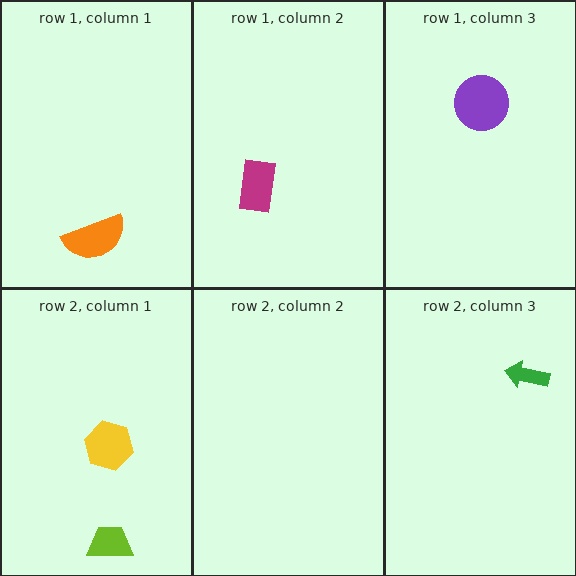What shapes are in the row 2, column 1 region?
The yellow hexagon, the lime trapezoid.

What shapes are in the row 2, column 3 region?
The green arrow.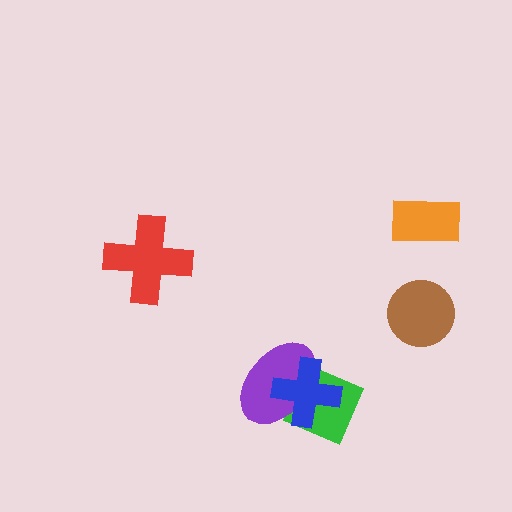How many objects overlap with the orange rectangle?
0 objects overlap with the orange rectangle.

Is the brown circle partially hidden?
No, no other shape covers it.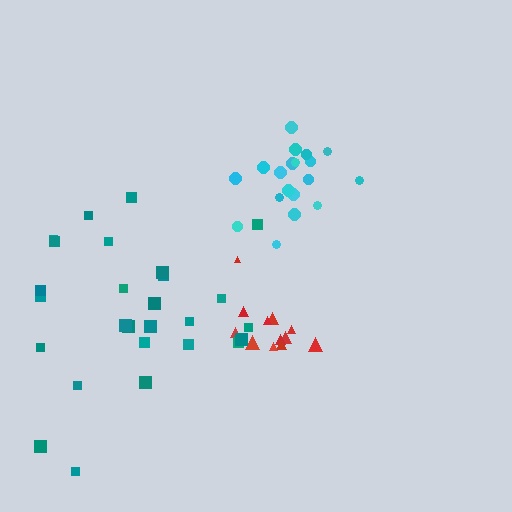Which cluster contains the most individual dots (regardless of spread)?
Teal (27).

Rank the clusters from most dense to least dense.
cyan, red, teal.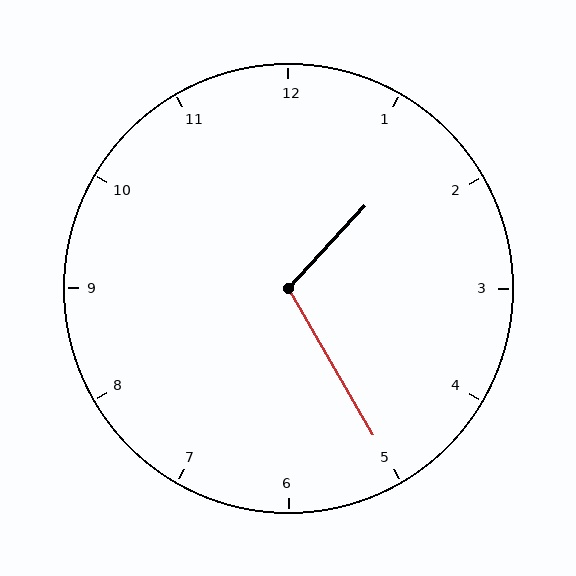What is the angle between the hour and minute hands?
Approximately 108 degrees.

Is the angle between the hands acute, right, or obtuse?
It is obtuse.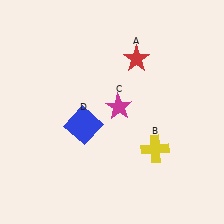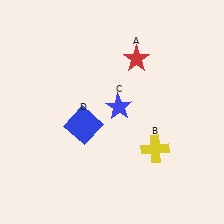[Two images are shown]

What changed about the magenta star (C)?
In Image 1, C is magenta. In Image 2, it changed to blue.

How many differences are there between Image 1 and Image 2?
There is 1 difference between the two images.